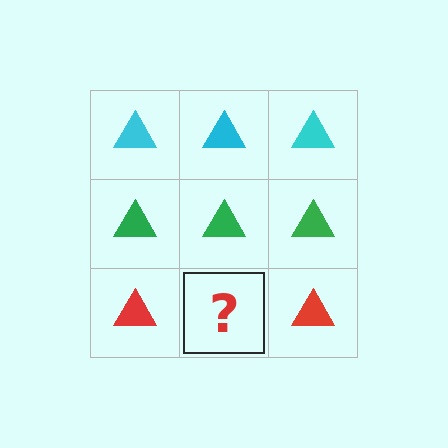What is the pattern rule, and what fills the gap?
The rule is that each row has a consistent color. The gap should be filled with a red triangle.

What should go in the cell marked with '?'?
The missing cell should contain a red triangle.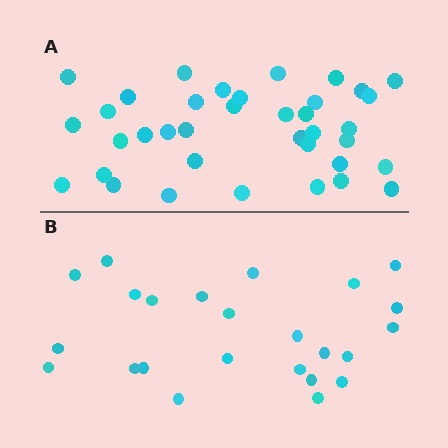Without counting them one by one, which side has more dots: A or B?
Region A (the top region) has more dots.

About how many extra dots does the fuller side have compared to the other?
Region A has approximately 15 more dots than region B.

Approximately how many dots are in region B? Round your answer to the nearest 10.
About 20 dots. (The exact count is 24, which rounds to 20.)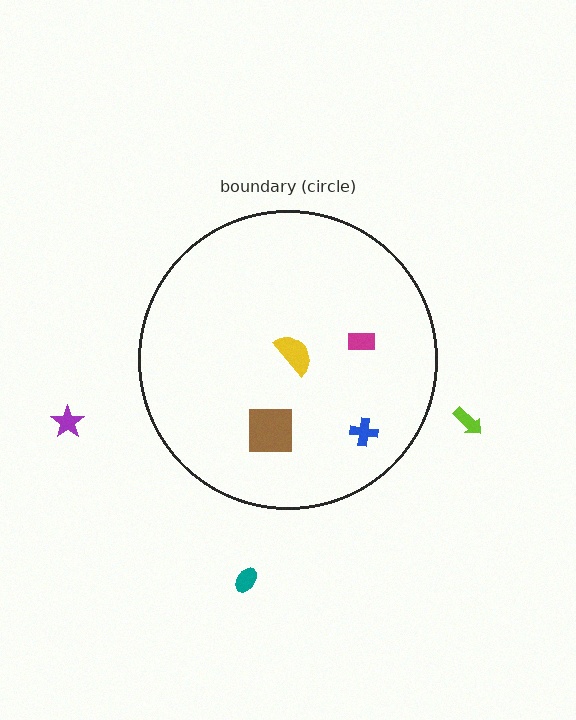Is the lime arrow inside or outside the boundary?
Outside.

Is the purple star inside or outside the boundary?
Outside.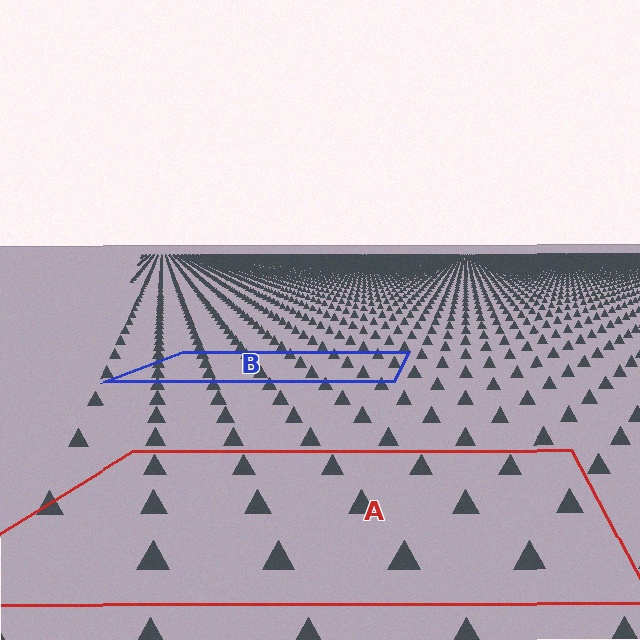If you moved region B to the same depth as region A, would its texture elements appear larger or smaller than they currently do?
They would appear larger. At a closer depth, the same texture elements are projected at a bigger on-screen size.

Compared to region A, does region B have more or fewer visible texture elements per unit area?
Region B has more texture elements per unit area — they are packed more densely because it is farther away.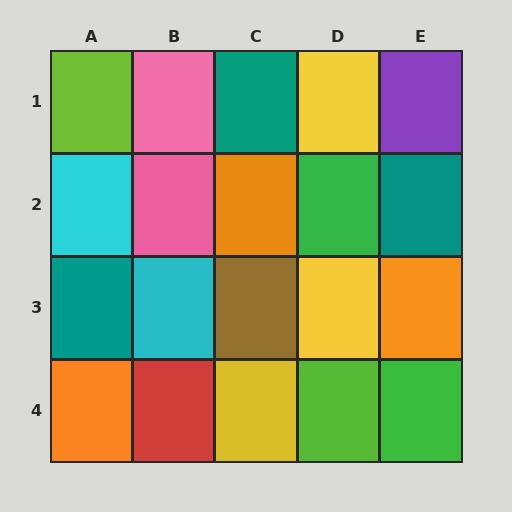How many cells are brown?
1 cell is brown.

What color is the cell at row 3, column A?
Teal.